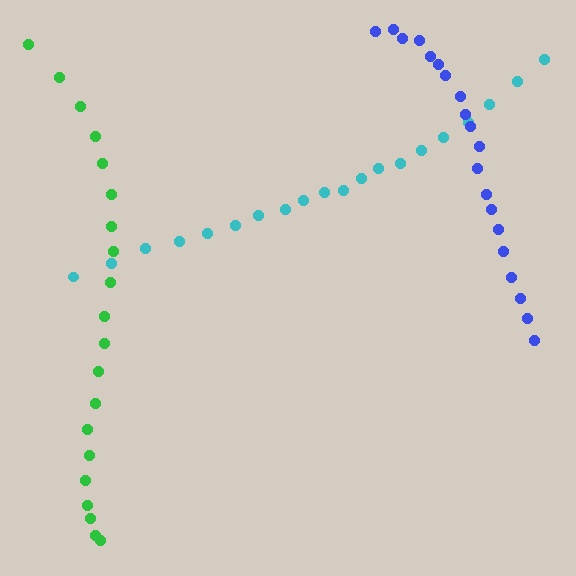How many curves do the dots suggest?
There are 3 distinct paths.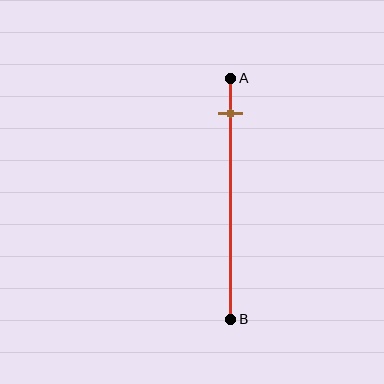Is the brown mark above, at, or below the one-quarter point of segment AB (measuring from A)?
The brown mark is above the one-quarter point of segment AB.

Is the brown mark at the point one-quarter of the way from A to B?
No, the mark is at about 15% from A, not at the 25% one-quarter point.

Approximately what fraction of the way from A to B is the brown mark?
The brown mark is approximately 15% of the way from A to B.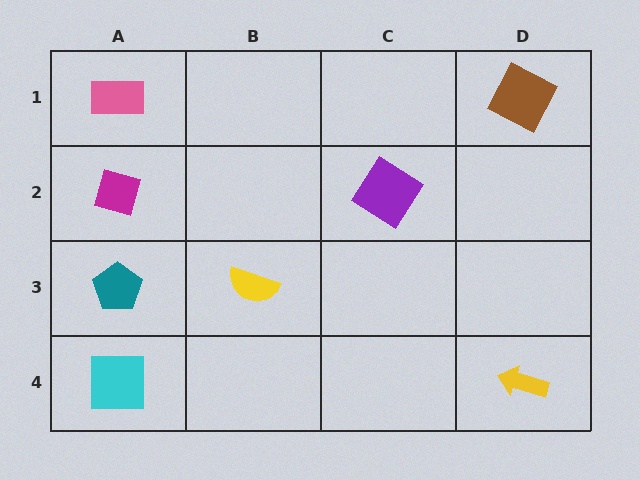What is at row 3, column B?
A yellow semicircle.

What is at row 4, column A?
A cyan square.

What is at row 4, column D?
A yellow arrow.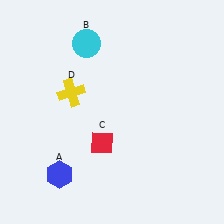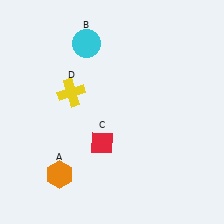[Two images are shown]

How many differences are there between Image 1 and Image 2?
There is 1 difference between the two images.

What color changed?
The hexagon (A) changed from blue in Image 1 to orange in Image 2.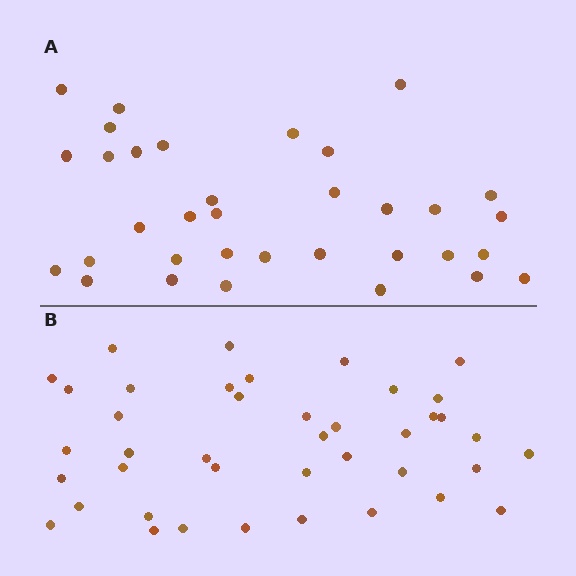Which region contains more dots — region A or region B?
Region B (the bottom region) has more dots.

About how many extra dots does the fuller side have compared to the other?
Region B has roughly 8 or so more dots than region A.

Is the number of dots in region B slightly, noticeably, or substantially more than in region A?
Region B has only slightly more — the two regions are fairly close. The ratio is roughly 1.2 to 1.